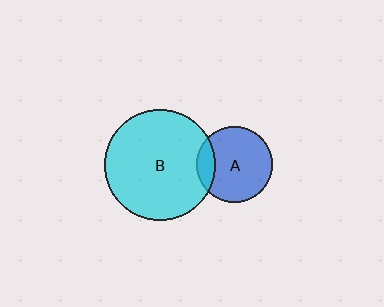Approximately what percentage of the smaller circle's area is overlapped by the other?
Approximately 15%.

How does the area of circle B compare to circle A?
Approximately 2.2 times.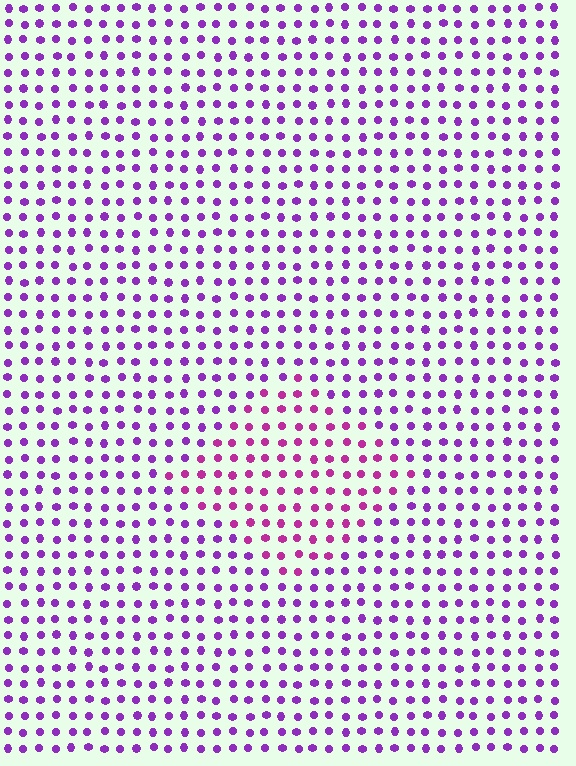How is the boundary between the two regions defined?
The boundary is defined purely by a slight shift in hue (about 33 degrees). Spacing, size, and orientation are identical on both sides.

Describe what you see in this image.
The image is filled with small purple elements in a uniform arrangement. A diamond-shaped region is visible where the elements are tinted to a slightly different hue, forming a subtle color boundary.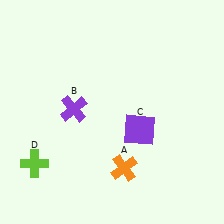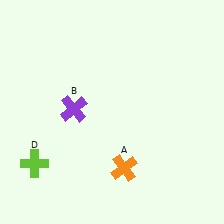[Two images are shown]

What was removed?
The purple square (C) was removed in Image 2.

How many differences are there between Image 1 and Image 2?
There is 1 difference between the two images.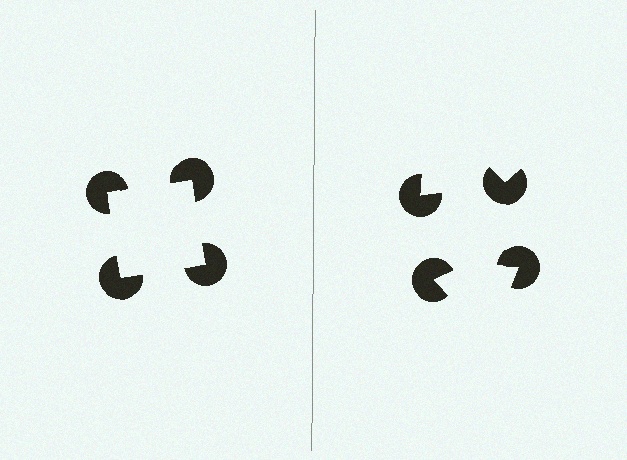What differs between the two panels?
The pac-man discs are positioned identically on both sides; only the wedge orientations differ. On the left they align to a square; on the right they are misaligned.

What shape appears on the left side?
An illusory square.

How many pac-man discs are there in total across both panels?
8 — 4 on each side.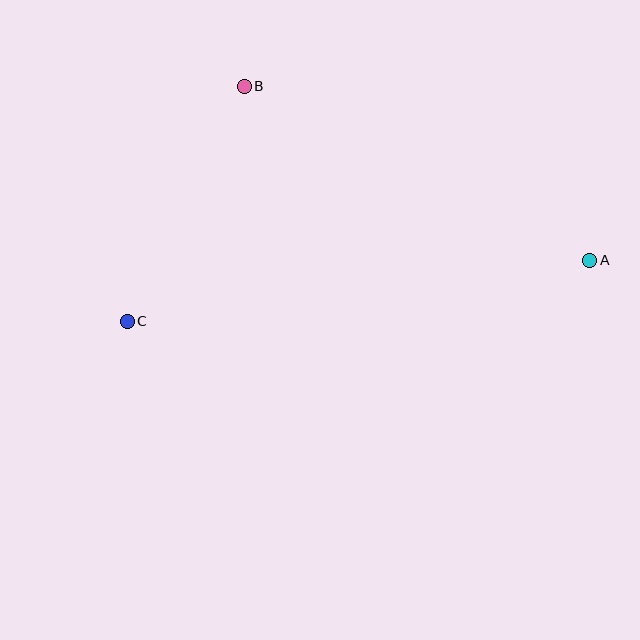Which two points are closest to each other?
Points B and C are closest to each other.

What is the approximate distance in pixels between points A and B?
The distance between A and B is approximately 387 pixels.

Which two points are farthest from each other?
Points A and C are farthest from each other.